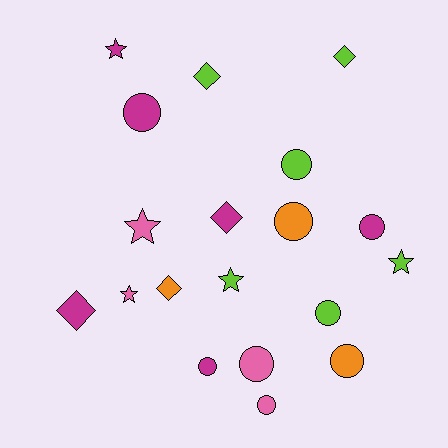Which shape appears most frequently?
Circle, with 9 objects.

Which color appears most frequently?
Lime, with 6 objects.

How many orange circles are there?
There are 2 orange circles.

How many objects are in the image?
There are 19 objects.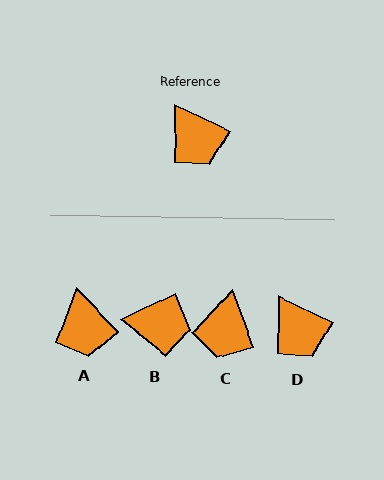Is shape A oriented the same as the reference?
No, it is off by about 20 degrees.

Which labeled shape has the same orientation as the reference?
D.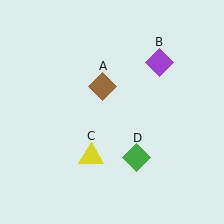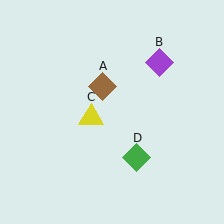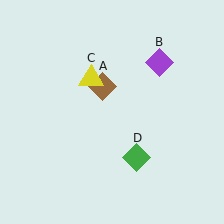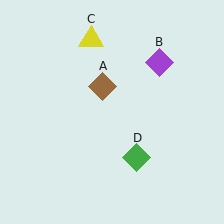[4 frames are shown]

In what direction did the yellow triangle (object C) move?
The yellow triangle (object C) moved up.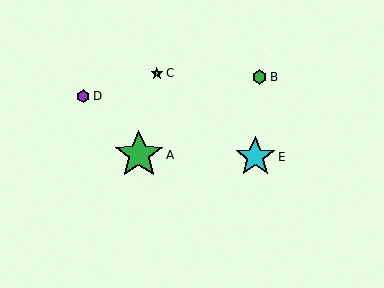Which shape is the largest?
The green star (labeled A) is the largest.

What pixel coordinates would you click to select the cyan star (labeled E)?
Click at (255, 157) to select the cyan star E.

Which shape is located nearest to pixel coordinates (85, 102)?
The purple hexagon (labeled D) at (83, 96) is nearest to that location.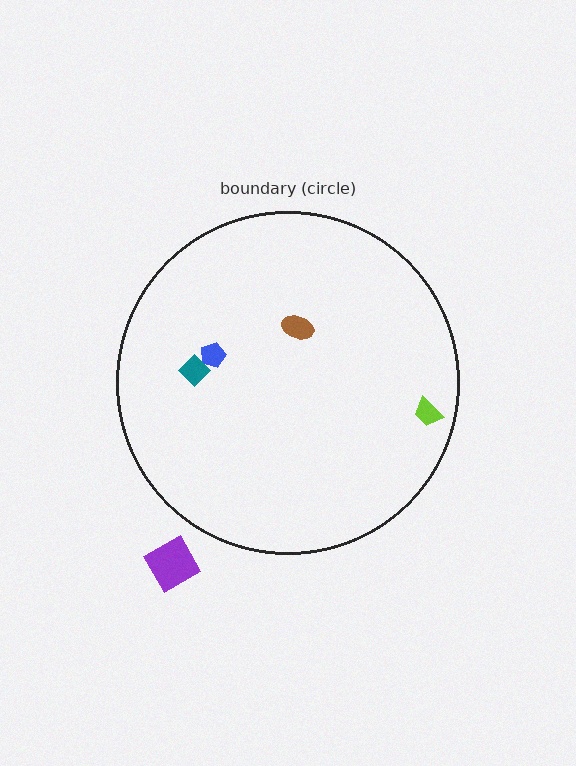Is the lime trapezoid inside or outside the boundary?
Inside.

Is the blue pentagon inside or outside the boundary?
Inside.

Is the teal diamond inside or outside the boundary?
Inside.